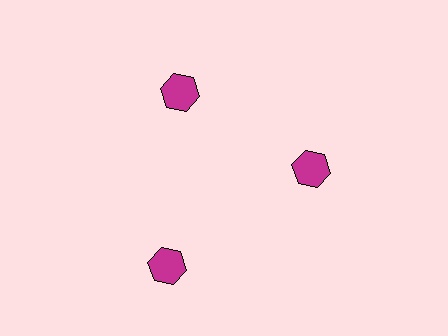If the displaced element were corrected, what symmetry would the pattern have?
It would have 3-fold rotational symmetry — the pattern would map onto itself every 120 degrees.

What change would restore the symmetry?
The symmetry would be restored by moving it inward, back onto the ring so that all 3 hexagons sit at equal angles and equal distance from the center.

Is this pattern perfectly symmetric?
No. The 3 magenta hexagons are arranged in a ring, but one element near the 7 o'clock position is pushed outward from the center, breaking the 3-fold rotational symmetry.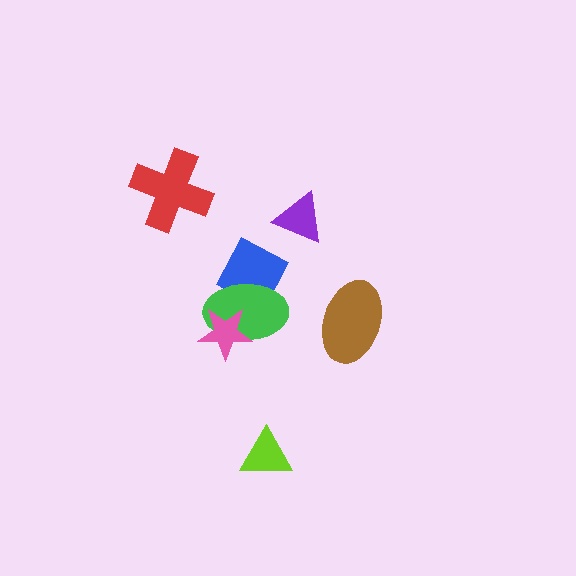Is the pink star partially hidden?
No, no other shape covers it.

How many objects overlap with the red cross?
0 objects overlap with the red cross.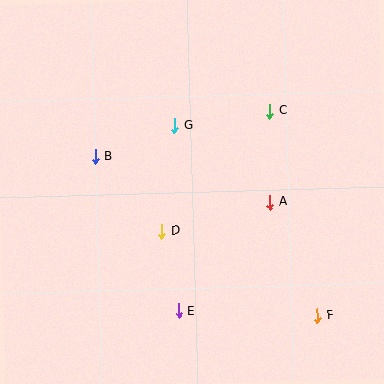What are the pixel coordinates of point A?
Point A is at (270, 202).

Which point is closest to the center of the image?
Point D at (162, 231) is closest to the center.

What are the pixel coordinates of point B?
Point B is at (95, 157).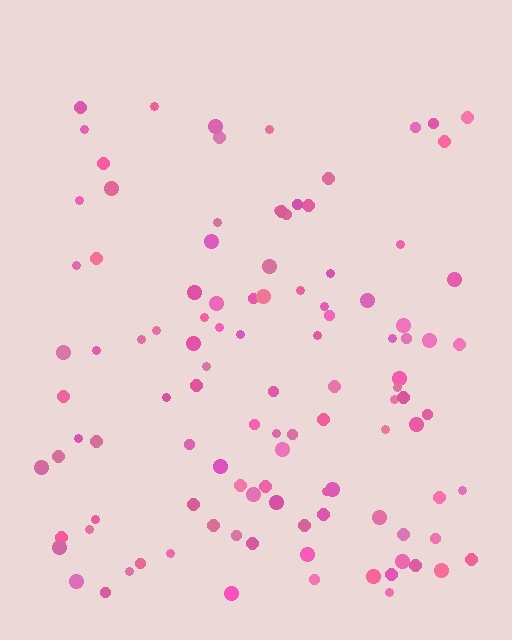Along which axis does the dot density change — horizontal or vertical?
Vertical.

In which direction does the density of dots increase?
From top to bottom, with the bottom side densest.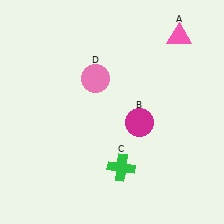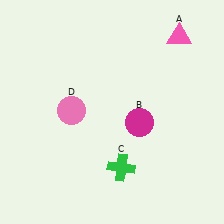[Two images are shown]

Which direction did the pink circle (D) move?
The pink circle (D) moved down.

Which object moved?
The pink circle (D) moved down.